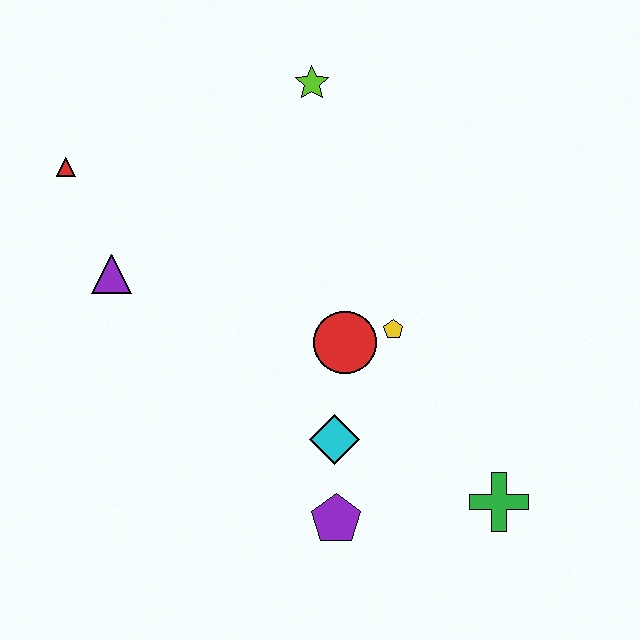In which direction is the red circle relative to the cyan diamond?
The red circle is above the cyan diamond.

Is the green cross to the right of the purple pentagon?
Yes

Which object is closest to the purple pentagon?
The cyan diamond is closest to the purple pentagon.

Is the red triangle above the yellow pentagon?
Yes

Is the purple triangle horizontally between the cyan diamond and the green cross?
No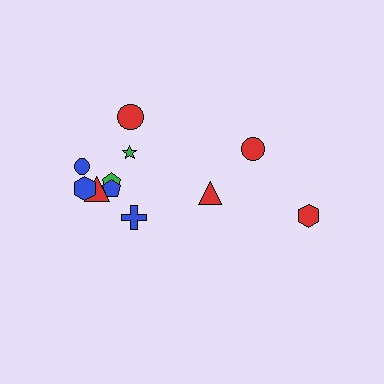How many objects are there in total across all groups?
There are 11 objects.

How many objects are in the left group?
There are 8 objects.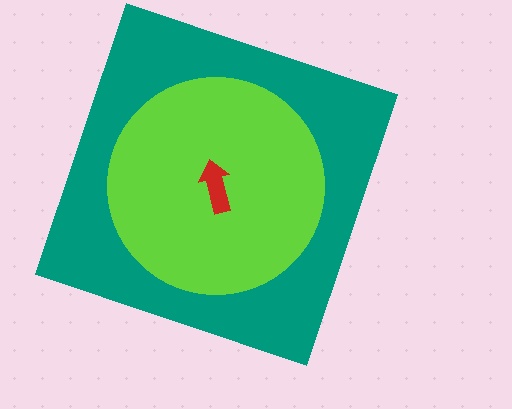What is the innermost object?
The red arrow.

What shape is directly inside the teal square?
The lime circle.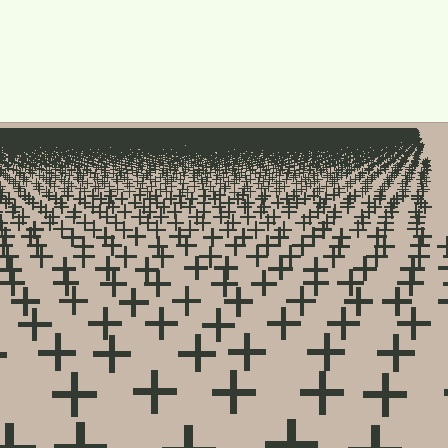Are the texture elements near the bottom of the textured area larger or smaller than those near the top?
Larger. Near the bottom, elements are closer to the viewer and appear at a bigger on-screen size.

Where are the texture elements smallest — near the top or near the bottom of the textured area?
Near the top.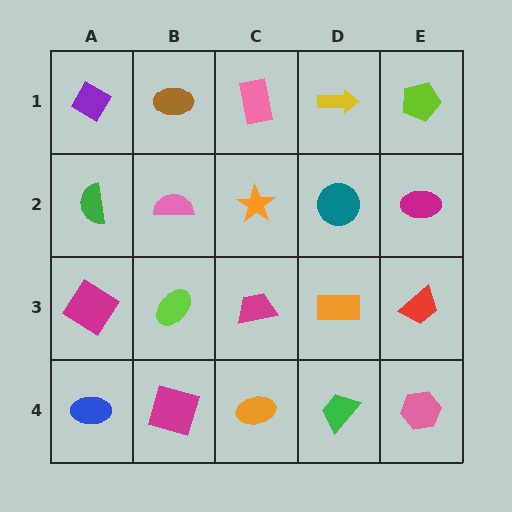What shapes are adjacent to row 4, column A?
A magenta diamond (row 3, column A), a magenta square (row 4, column B).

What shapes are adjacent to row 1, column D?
A teal circle (row 2, column D), a pink rectangle (row 1, column C), a lime pentagon (row 1, column E).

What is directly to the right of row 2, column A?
A pink semicircle.